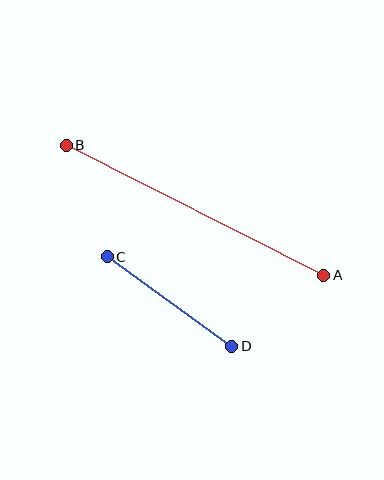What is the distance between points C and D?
The distance is approximately 154 pixels.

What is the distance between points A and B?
The distance is approximately 289 pixels.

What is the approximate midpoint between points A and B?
The midpoint is at approximately (195, 210) pixels.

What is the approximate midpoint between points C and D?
The midpoint is at approximately (169, 302) pixels.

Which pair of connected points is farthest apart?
Points A and B are farthest apart.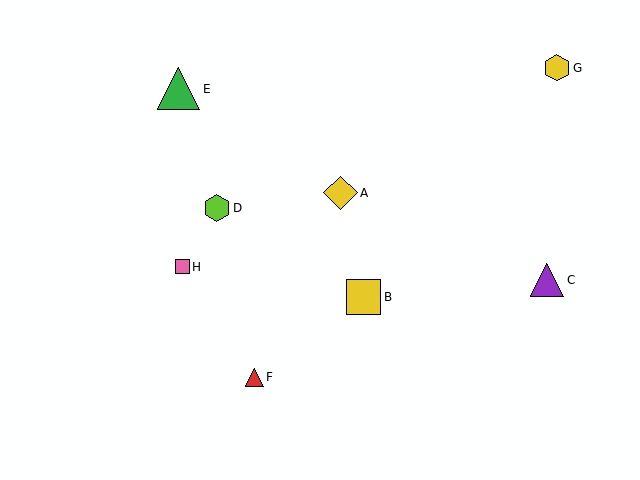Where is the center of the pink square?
The center of the pink square is at (182, 267).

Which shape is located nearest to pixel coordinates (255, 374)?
The red triangle (labeled F) at (254, 377) is nearest to that location.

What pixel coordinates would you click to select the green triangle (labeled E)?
Click at (179, 89) to select the green triangle E.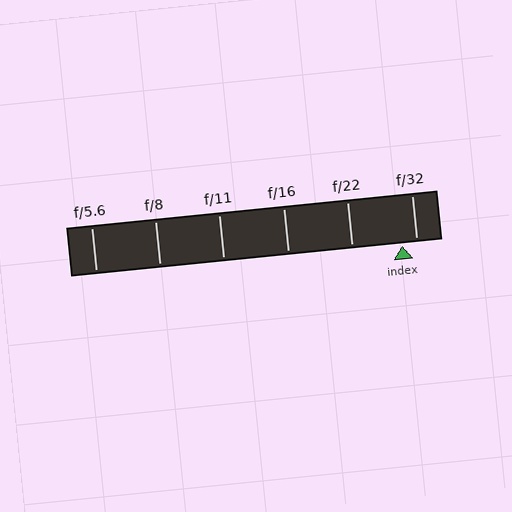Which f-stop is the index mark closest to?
The index mark is closest to f/32.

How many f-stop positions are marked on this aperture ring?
There are 6 f-stop positions marked.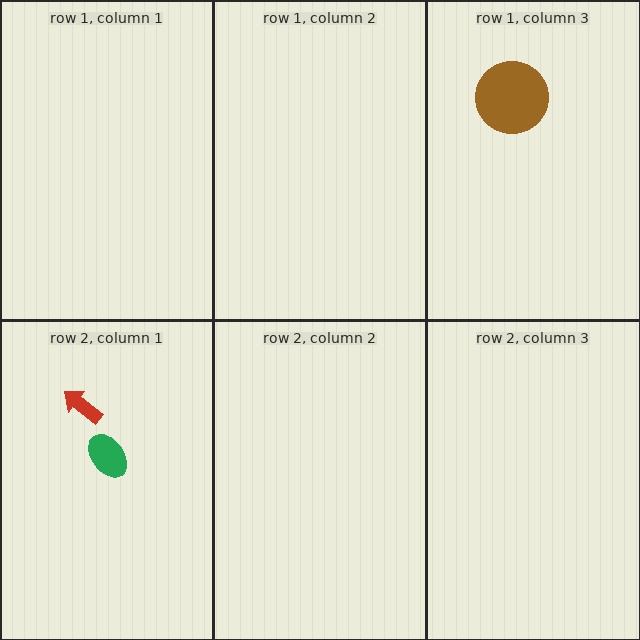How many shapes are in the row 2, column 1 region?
2.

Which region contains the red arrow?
The row 2, column 1 region.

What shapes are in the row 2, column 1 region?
The green ellipse, the red arrow.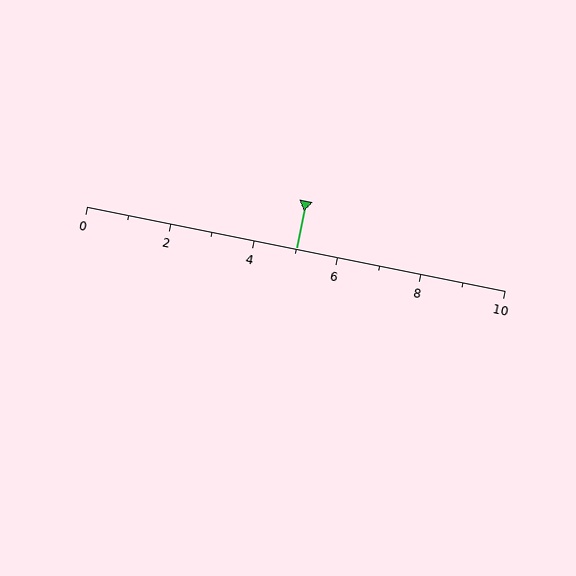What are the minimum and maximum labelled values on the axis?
The axis runs from 0 to 10.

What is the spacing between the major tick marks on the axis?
The major ticks are spaced 2 apart.